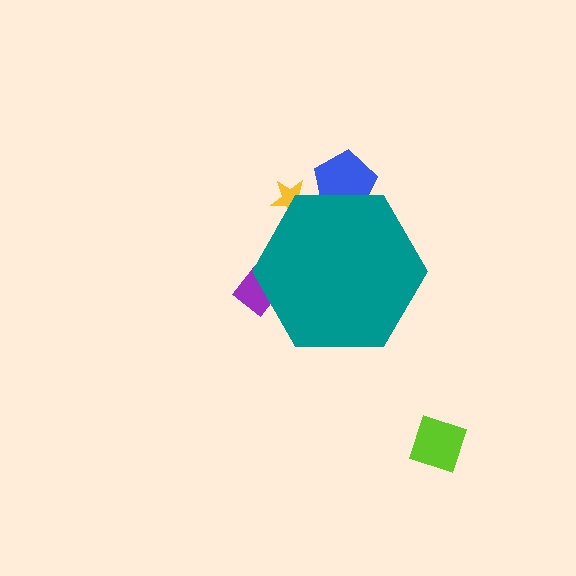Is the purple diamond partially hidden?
Yes, the purple diamond is partially hidden behind the teal hexagon.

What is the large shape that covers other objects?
A teal hexagon.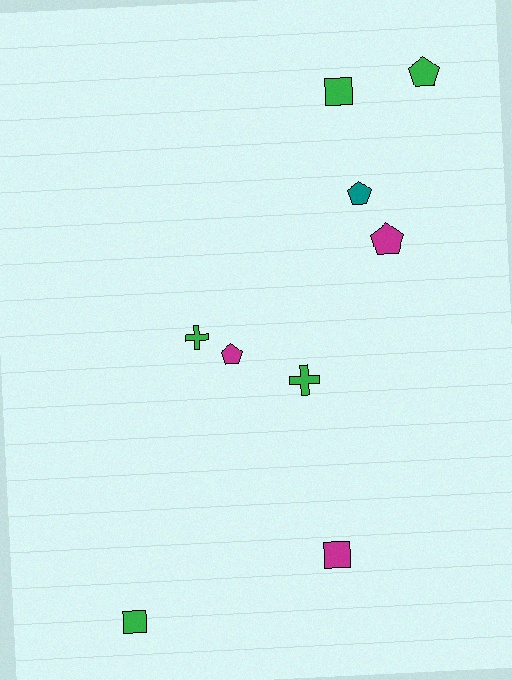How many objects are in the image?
There are 9 objects.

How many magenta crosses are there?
There are no magenta crosses.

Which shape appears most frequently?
Pentagon, with 4 objects.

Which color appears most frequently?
Green, with 5 objects.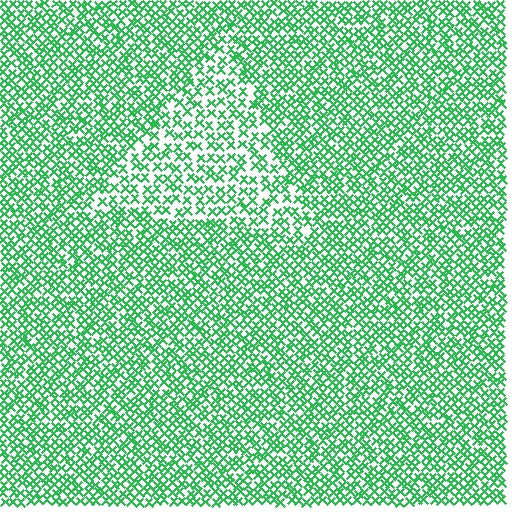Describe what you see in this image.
The image contains small green elements arranged at two different densities. A triangle-shaped region is visible where the elements are less densely packed than the surrounding area.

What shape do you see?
I see a triangle.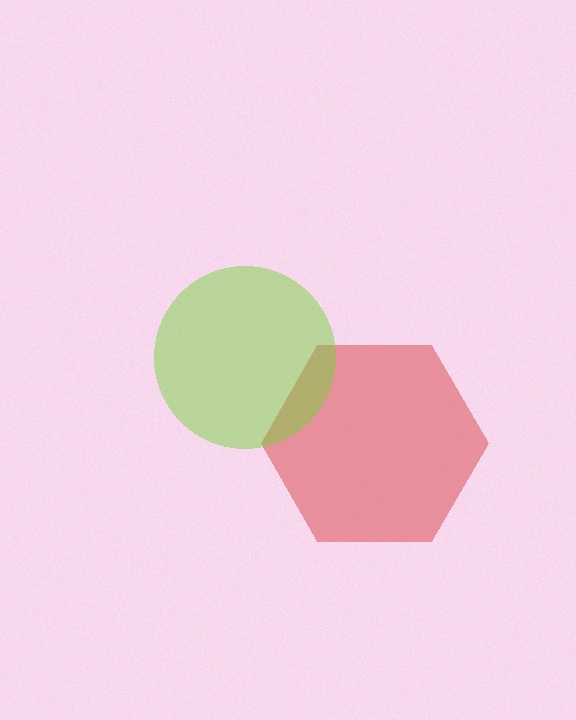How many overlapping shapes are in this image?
There are 2 overlapping shapes in the image.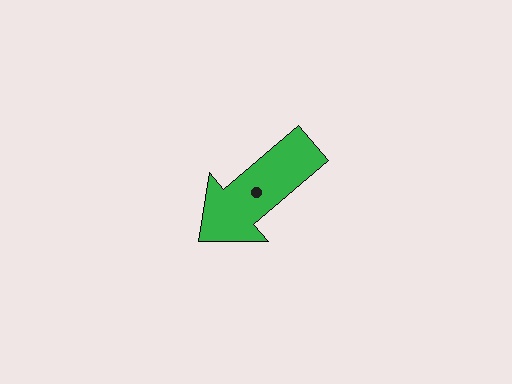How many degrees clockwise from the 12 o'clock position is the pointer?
Approximately 229 degrees.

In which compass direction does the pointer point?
Southwest.